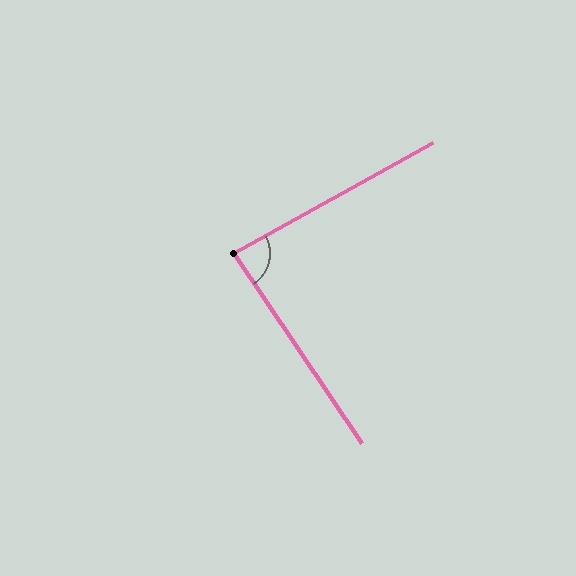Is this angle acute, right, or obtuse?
It is approximately a right angle.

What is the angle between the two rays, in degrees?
Approximately 85 degrees.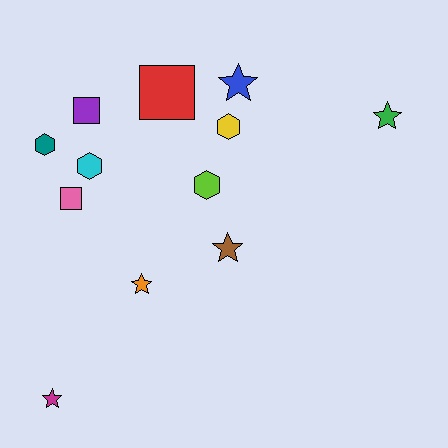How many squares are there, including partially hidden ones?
There are 3 squares.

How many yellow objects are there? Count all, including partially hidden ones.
There is 1 yellow object.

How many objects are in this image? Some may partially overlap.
There are 12 objects.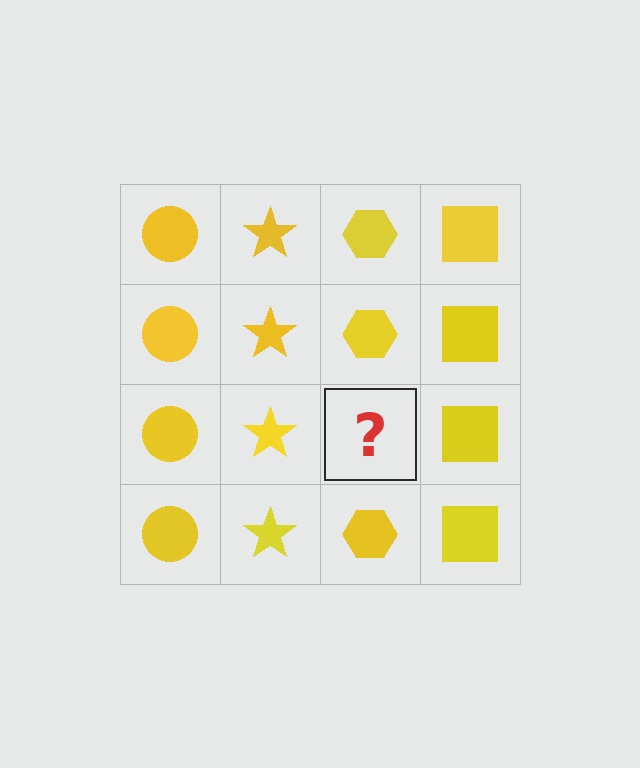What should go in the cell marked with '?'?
The missing cell should contain a yellow hexagon.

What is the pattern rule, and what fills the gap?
The rule is that each column has a consistent shape. The gap should be filled with a yellow hexagon.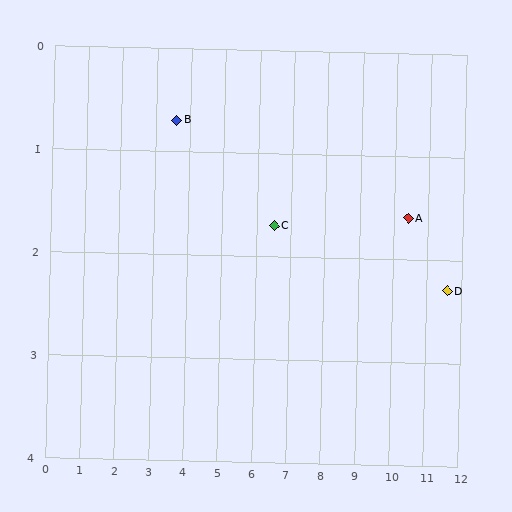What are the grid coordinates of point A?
Point A is at approximately (10.4, 1.6).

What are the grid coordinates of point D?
Point D is at approximately (11.6, 2.3).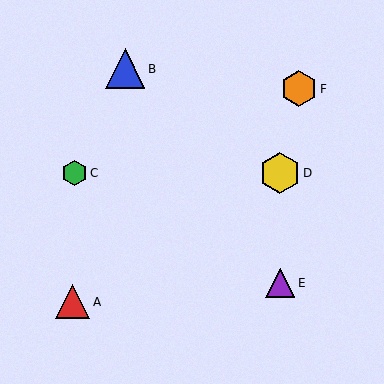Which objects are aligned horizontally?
Objects C, D are aligned horizontally.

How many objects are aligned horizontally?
2 objects (C, D) are aligned horizontally.